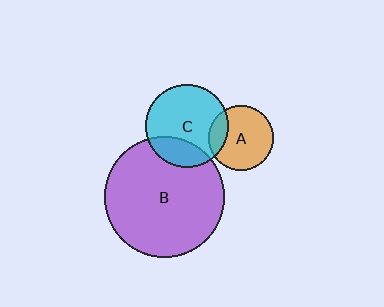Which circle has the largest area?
Circle B (purple).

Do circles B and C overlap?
Yes.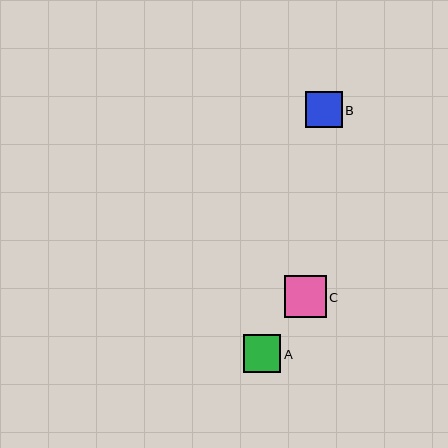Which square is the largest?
Square C is the largest with a size of approximately 42 pixels.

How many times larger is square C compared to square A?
Square C is approximately 1.1 times the size of square A.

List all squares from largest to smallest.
From largest to smallest: C, A, B.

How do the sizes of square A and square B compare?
Square A and square B are approximately the same size.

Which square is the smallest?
Square B is the smallest with a size of approximately 36 pixels.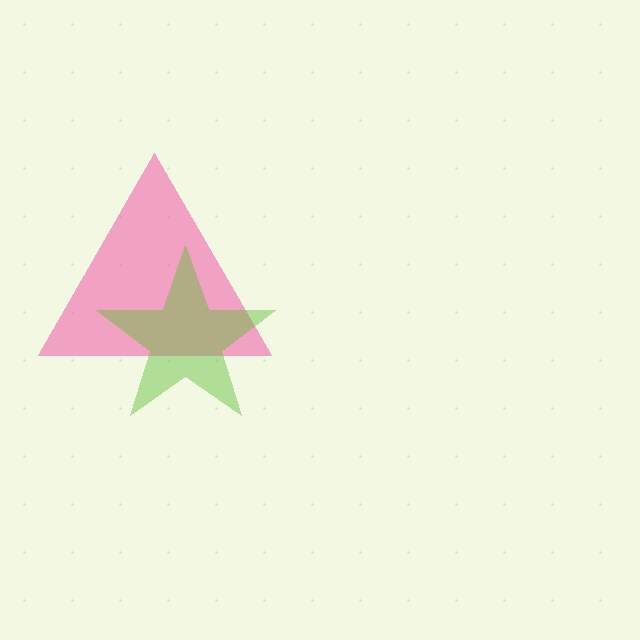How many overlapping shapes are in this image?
There are 2 overlapping shapes in the image.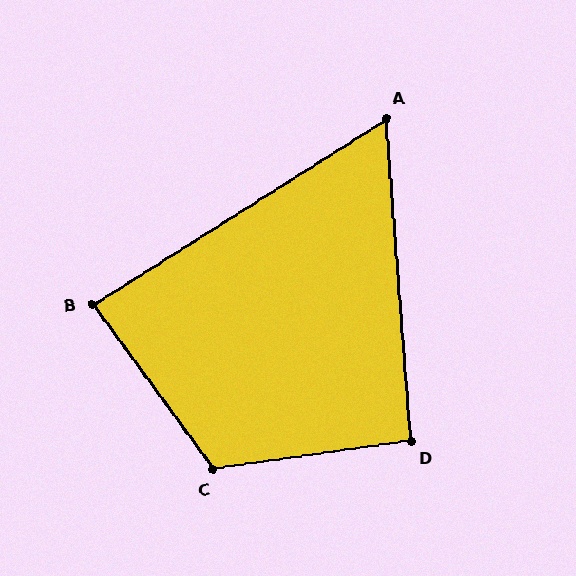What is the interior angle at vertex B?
Approximately 86 degrees (approximately right).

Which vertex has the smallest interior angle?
A, at approximately 62 degrees.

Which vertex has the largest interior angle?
C, at approximately 118 degrees.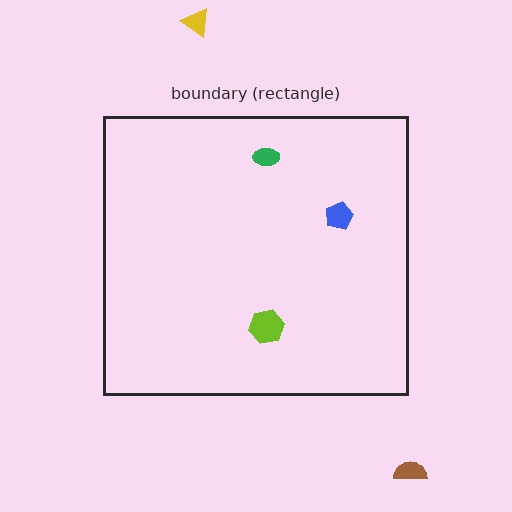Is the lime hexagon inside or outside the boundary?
Inside.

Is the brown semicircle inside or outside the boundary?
Outside.